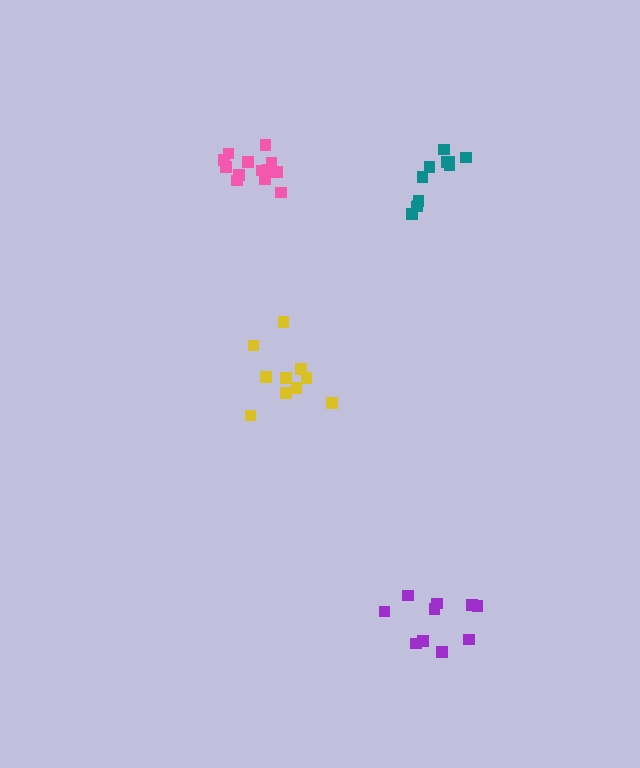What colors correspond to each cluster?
The clusters are colored: purple, yellow, teal, pink.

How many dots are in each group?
Group 1: 10 dots, Group 2: 10 dots, Group 3: 11 dots, Group 4: 14 dots (45 total).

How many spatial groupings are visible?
There are 4 spatial groupings.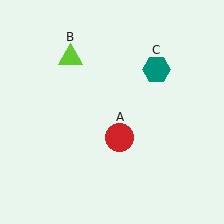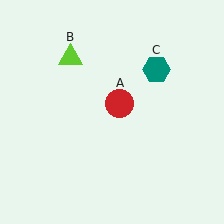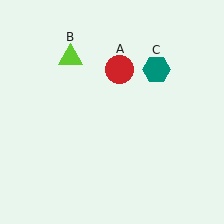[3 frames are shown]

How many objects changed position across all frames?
1 object changed position: red circle (object A).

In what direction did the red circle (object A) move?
The red circle (object A) moved up.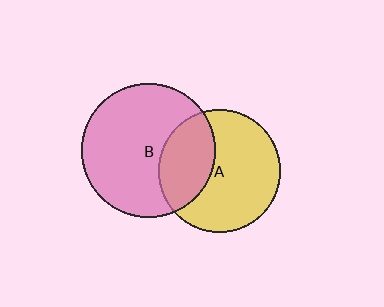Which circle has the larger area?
Circle B (pink).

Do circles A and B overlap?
Yes.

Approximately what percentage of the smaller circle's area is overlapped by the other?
Approximately 35%.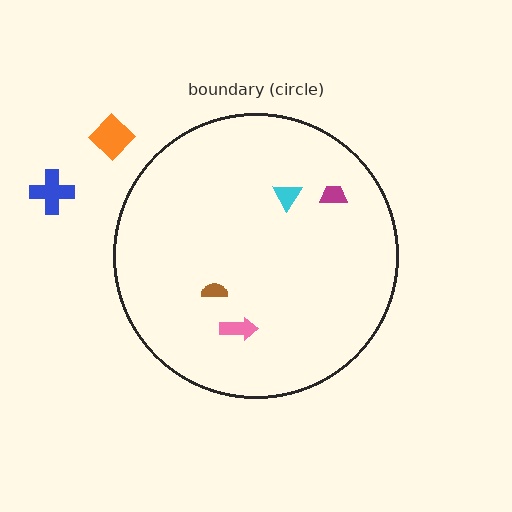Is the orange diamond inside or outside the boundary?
Outside.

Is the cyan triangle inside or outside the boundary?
Inside.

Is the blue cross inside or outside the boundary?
Outside.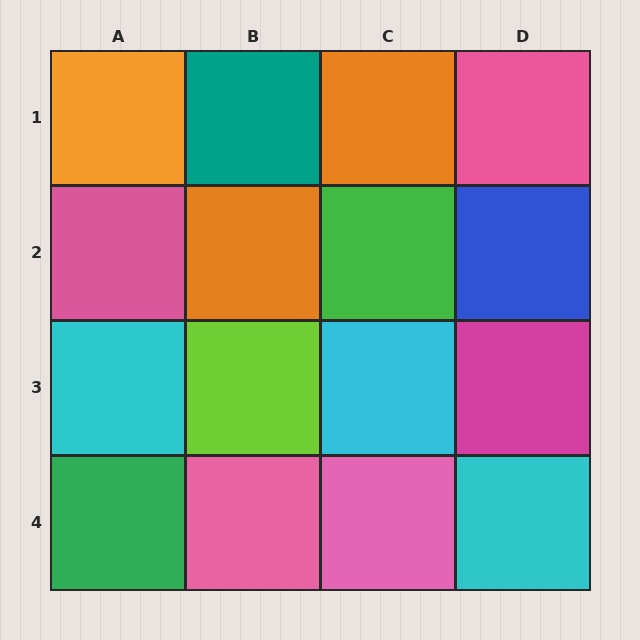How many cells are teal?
1 cell is teal.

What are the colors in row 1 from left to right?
Orange, teal, orange, pink.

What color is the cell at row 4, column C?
Pink.